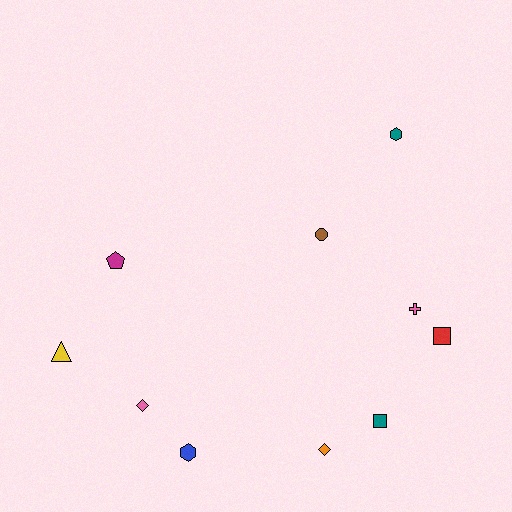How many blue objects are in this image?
There is 1 blue object.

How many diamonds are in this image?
There are 2 diamonds.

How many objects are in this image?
There are 10 objects.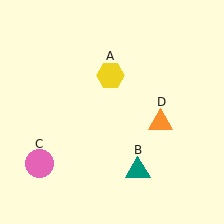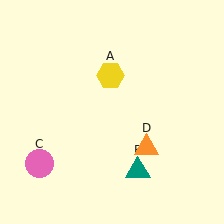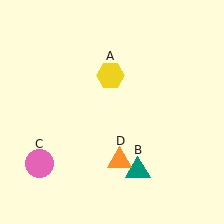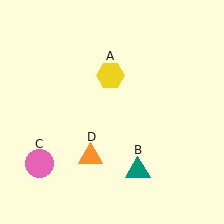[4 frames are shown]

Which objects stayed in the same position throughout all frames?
Yellow hexagon (object A) and teal triangle (object B) and pink circle (object C) remained stationary.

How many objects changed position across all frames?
1 object changed position: orange triangle (object D).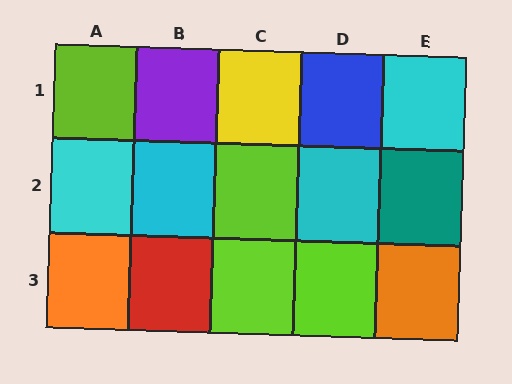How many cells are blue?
1 cell is blue.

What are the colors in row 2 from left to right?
Cyan, cyan, lime, cyan, teal.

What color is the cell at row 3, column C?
Lime.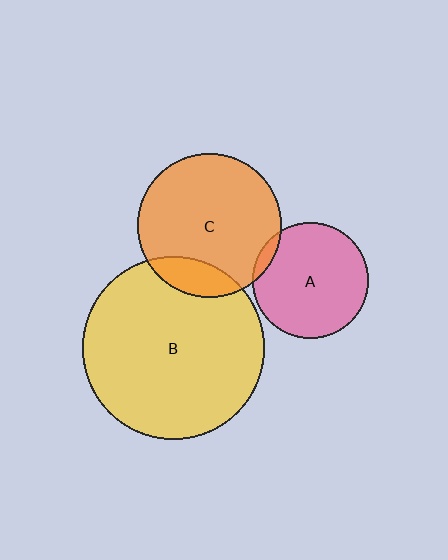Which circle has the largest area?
Circle B (yellow).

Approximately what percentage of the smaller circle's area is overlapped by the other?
Approximately 15%.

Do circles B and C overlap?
Yes.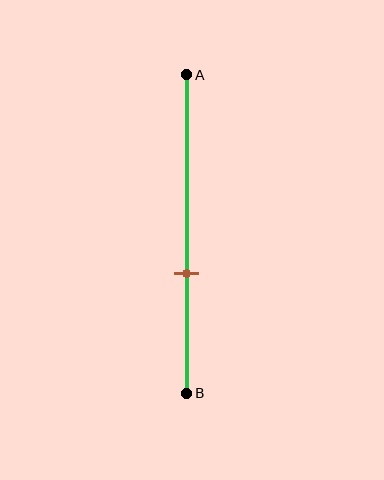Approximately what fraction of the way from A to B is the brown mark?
The brown mark is approximately 60% of the way from A to B.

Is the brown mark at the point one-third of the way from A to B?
No, the mark is at about 60% from A, not at the 33% one-third point.